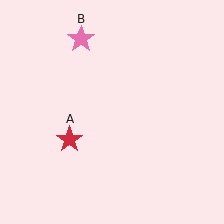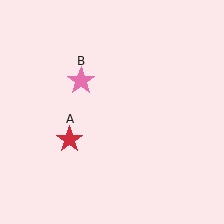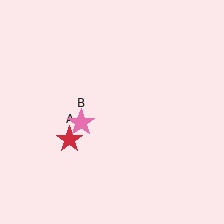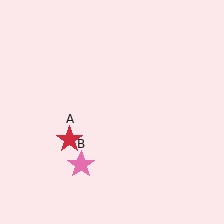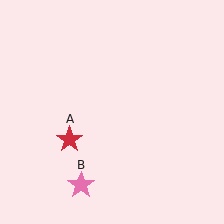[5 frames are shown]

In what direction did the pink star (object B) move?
The pink star (object B) moved down.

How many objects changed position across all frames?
1 object changed position: pink star (object B).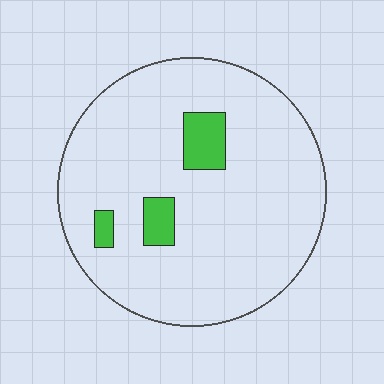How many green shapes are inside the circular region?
3.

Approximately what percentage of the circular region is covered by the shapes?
Approximately 10%.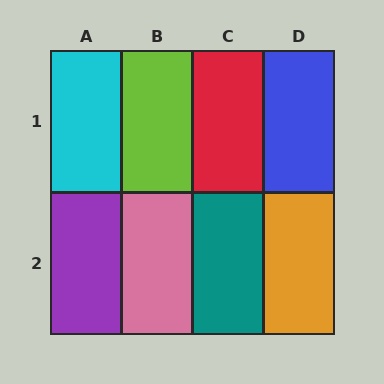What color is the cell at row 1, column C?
Red.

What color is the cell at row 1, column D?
Blue.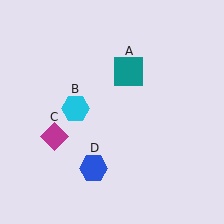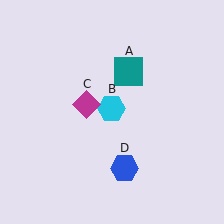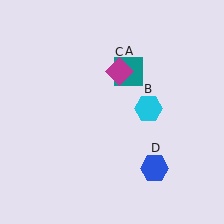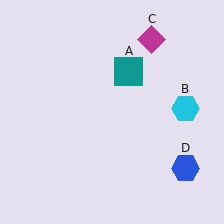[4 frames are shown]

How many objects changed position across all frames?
3 objects changed position: cyan hexagon (object B), magenta diamond (object C), blue hexagon (object D).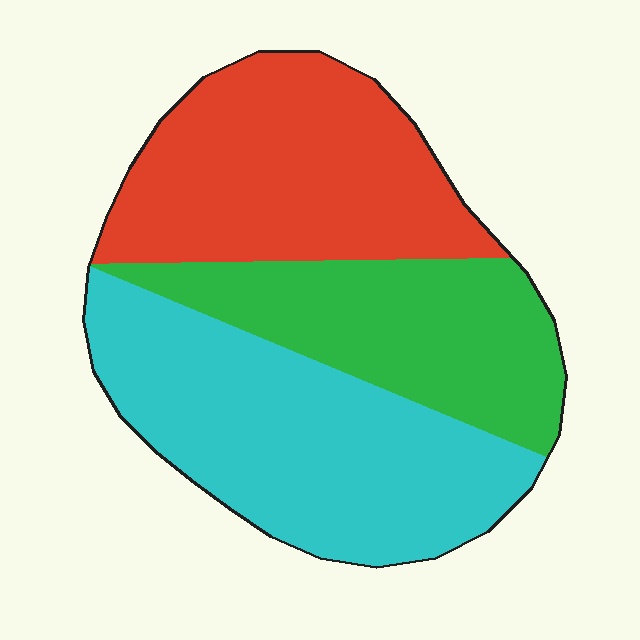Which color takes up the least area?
Green, at roughly 25%.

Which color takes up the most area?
Cyan, at roughly 40%.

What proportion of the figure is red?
Red covers 34% of the figure.